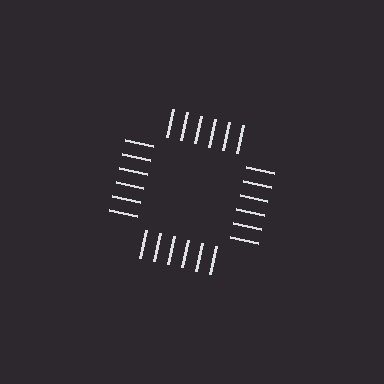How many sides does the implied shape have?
4 sides — the line-ends trace a square.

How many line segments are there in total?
24 — 6 along each of the 4 edges.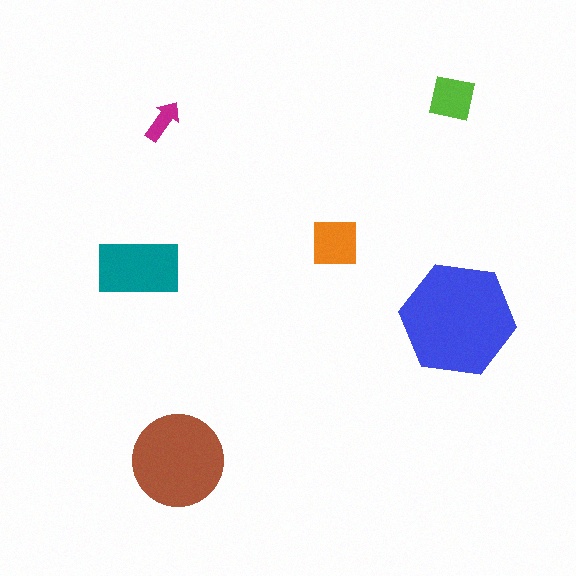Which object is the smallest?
The magenta arrow.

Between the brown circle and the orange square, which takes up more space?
The brown circle.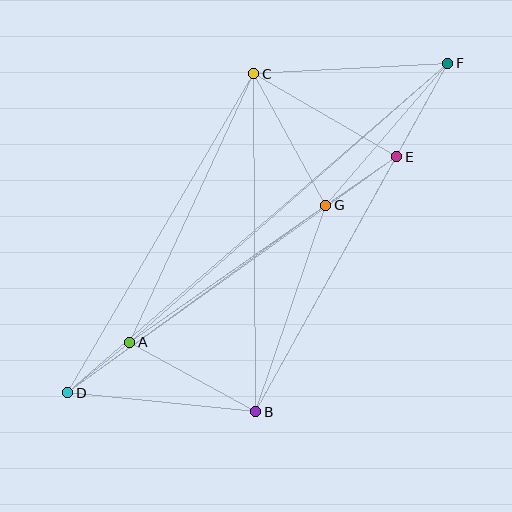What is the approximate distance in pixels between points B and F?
The distance between B and F is approximately 398 pixels.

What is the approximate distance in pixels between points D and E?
The distance between D and E is approximately 405 pixels.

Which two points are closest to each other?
Points A and D are closest to each other.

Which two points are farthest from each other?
Points D and F are farthest from each other.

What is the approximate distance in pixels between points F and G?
The distance between F and G is approximately 187 pixels.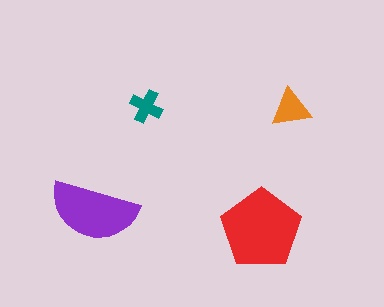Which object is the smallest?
The teal cross.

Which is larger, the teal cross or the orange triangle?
The orange triangle.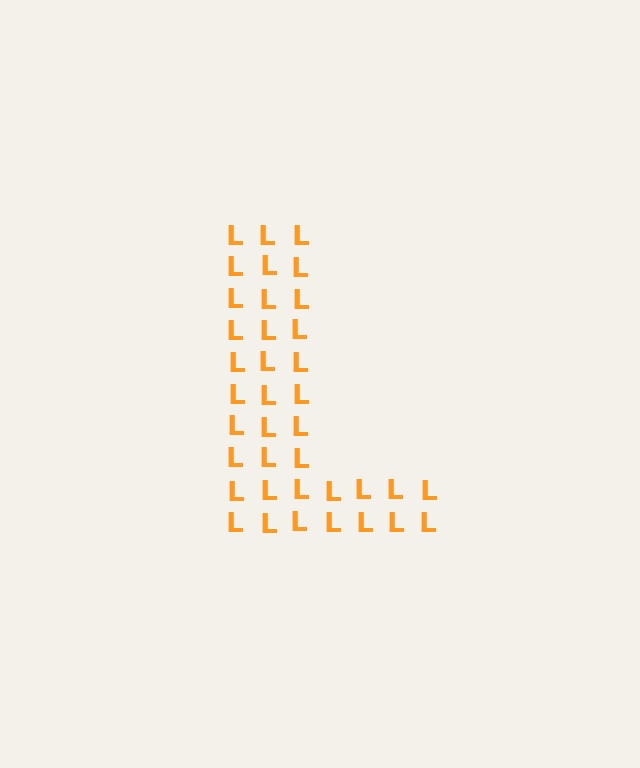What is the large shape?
The large shape is the letter L.